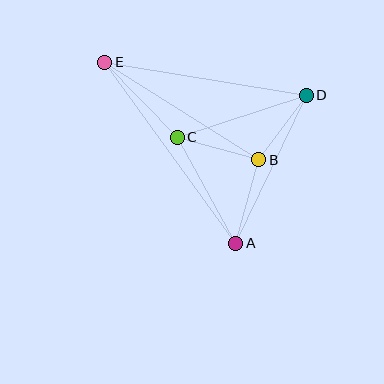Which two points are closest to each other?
Points B and D are closest to each other.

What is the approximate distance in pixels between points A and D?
The distance between A and D is approximately 164 pixels.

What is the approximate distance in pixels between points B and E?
The distance between B and E is approximately 182 pixels.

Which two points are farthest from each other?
Points A and E are farthest from each other.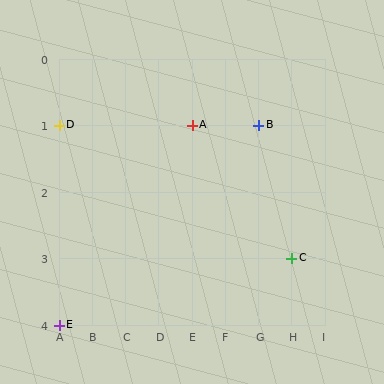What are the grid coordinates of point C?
Point C is at grid coordinates (H, 3).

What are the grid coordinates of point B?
Point B is at grid coordinates (G, 1).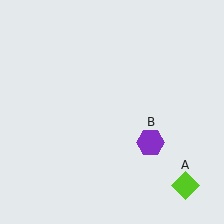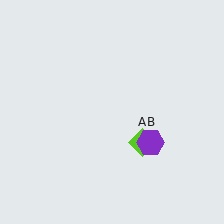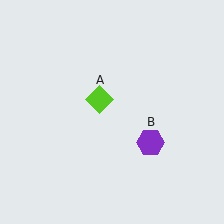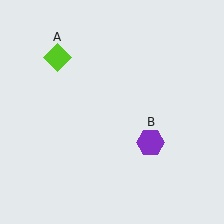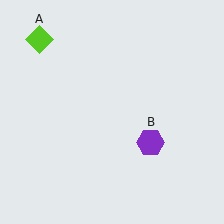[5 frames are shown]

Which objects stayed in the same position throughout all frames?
Purple hexagon (object B) remained stationary.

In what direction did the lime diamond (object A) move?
The lime diamond (object A) moved up and to the left.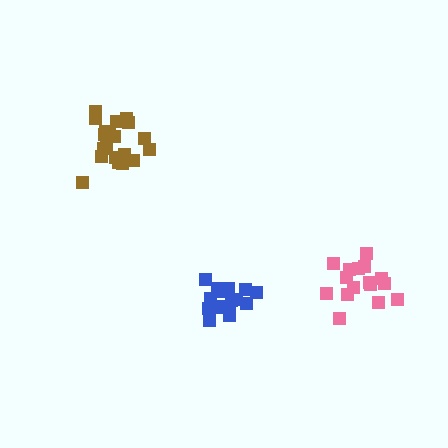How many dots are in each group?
Group 1: 21 dots, Group 2: 17 dots, Group 3: 16 dots (54 total).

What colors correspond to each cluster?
The clusters are colored: brown, blue, pink.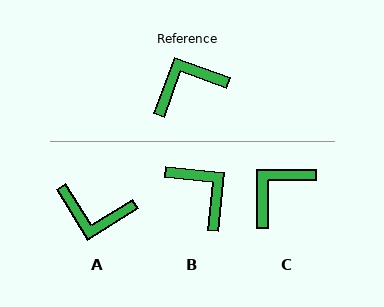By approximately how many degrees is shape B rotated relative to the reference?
Approximately 76 degrees clockwise.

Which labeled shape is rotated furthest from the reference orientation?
A, about 142 degrees away.